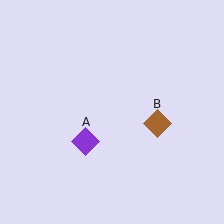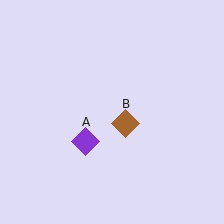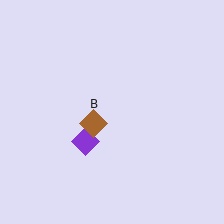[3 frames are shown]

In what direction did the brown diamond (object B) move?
The brown diamond (object B) moved left.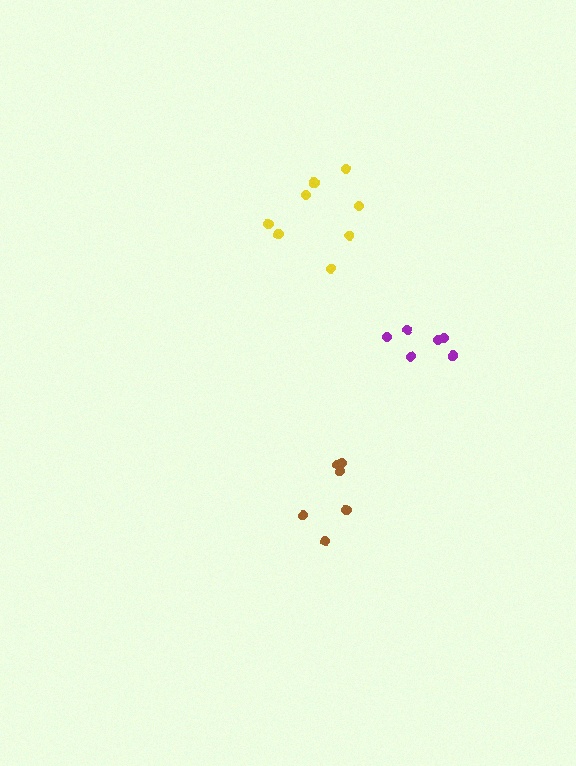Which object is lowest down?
The brown cluster is bottommost.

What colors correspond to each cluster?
The clusters are colored: brown, yellow, purple.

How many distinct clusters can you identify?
There are 3 distinct clusters.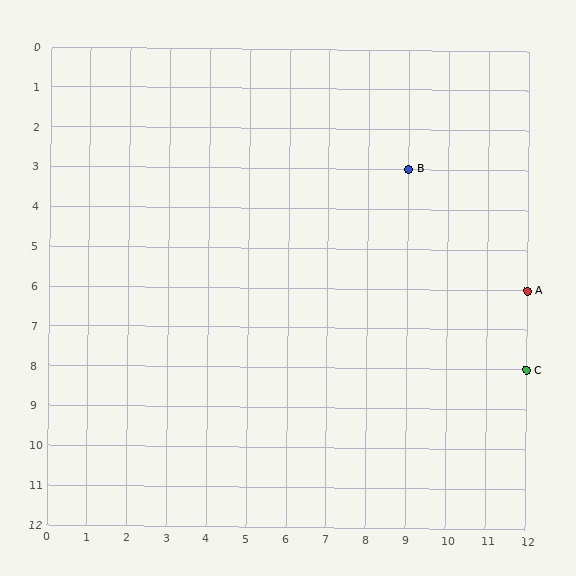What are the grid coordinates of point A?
Point A is at grid coordinates (12, 6).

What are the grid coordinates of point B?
Point B is at grid coordinates (9, 3).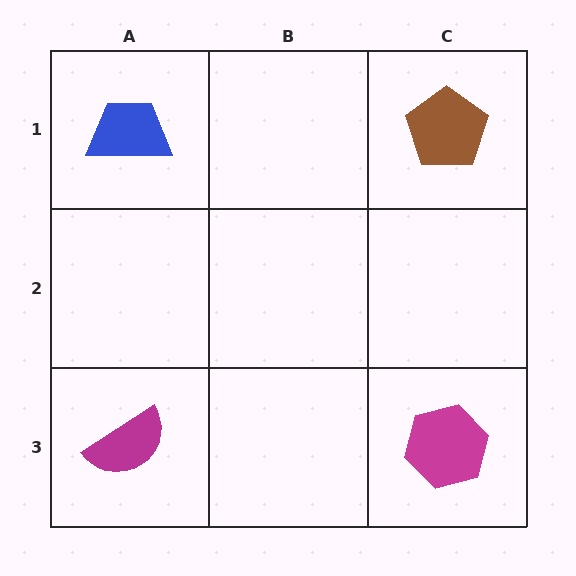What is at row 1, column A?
A blue trapezoid.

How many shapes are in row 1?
2 shapes.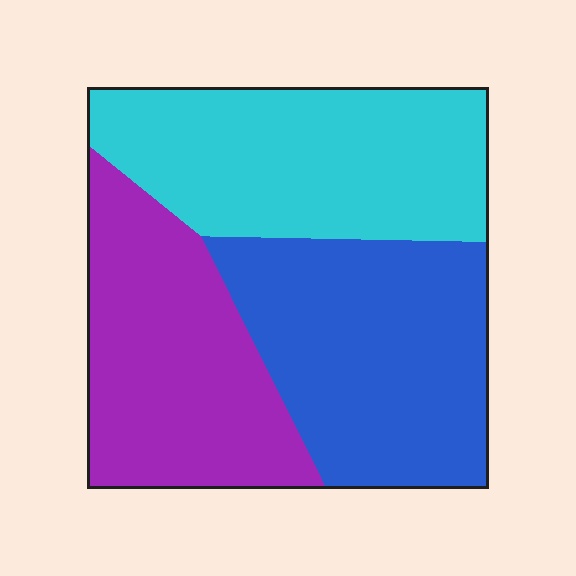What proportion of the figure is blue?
Blue covers 35% of the figure.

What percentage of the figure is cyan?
Cyan covers about 35% of the figure.